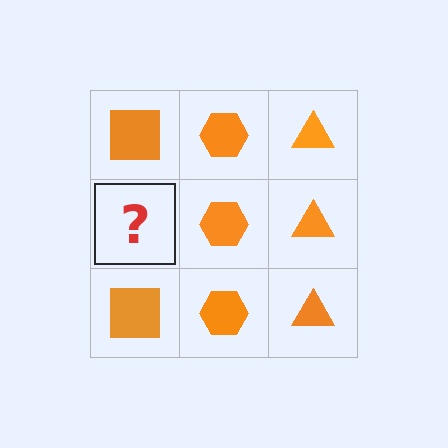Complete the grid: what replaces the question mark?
The question mark should be replaced with an orange square.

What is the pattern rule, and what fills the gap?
The rule is that each column has a consistent shape. The gap should be filled with an orange square.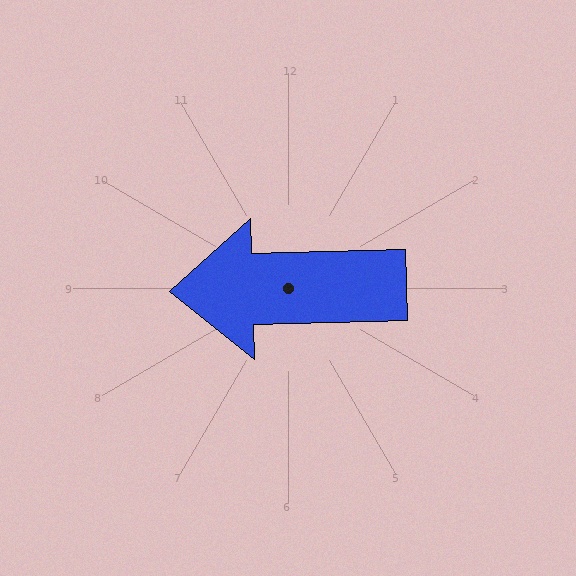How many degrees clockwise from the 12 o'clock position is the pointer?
Approximately 268 degrees.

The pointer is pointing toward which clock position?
Roughly 9 o'clock.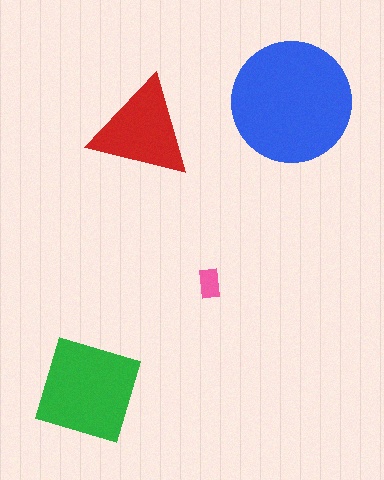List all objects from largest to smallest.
The blue circle, the green square, the red triangle, the pink rectangle.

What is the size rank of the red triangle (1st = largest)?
3rd.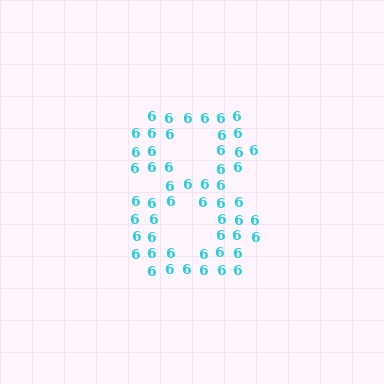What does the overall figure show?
The overall figure shows the digit 8.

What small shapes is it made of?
It is made of small digit 6's.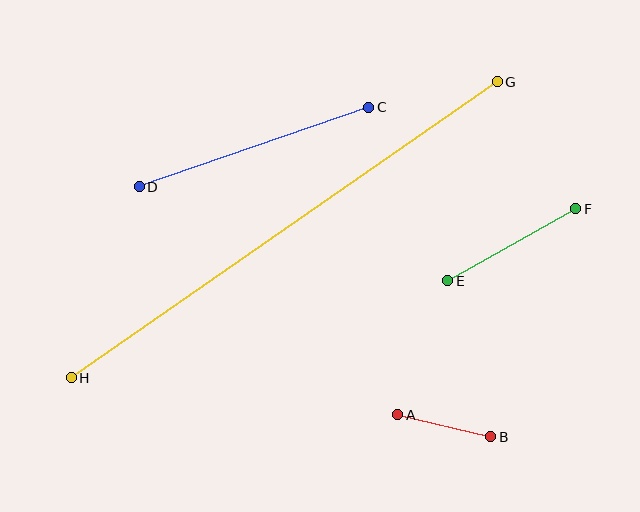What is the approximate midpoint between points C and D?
The midpoint is at approximately (254, 147) pixels.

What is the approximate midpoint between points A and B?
The midpoint is at approximately (444, 426) pixels.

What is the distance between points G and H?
The distance is approximately 519 pixels.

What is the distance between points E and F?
The distance is approximately 147 pixels.